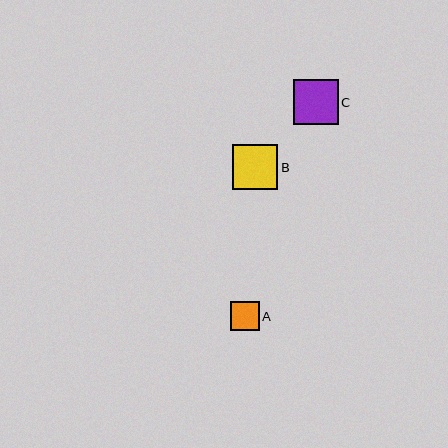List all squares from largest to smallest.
From largest to smallest: B, C, A.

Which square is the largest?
Square B is the largest with a size of approximately 45 pixels.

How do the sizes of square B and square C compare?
Square B and square C are approximately the same size.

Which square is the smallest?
Square A is the smallest with a size of approximately 29 pixels.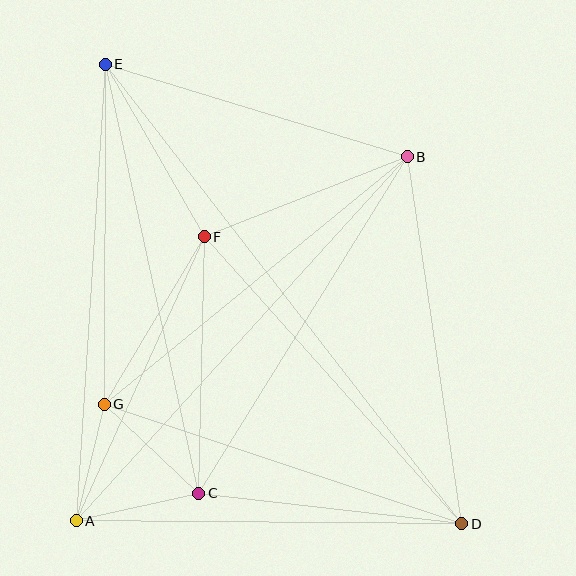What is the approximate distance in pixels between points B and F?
The distance between B and F is approximately 218 pixels.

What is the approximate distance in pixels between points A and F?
The distance between A and F is approximately 311 pixels.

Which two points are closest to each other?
Points A and G are closest to each other.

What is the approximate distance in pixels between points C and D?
The distance between C and D is approximately 264 pixels.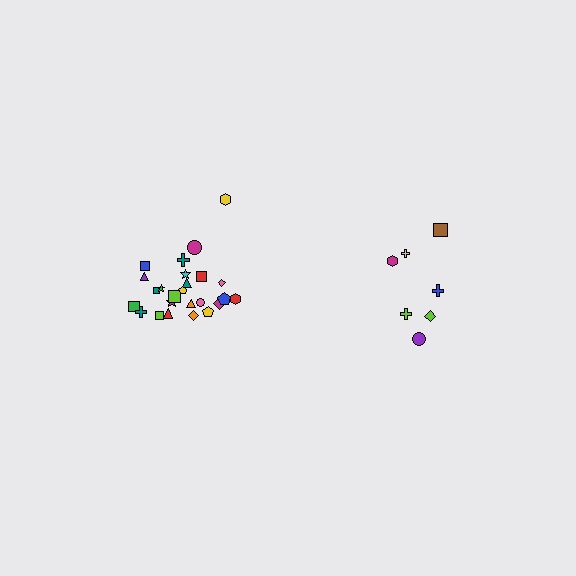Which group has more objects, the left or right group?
The left group.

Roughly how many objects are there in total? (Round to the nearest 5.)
Roughly 30 objects in total.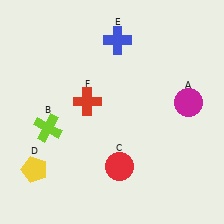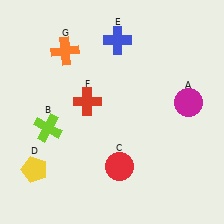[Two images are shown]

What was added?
An orange cross (G) was added in Image 2.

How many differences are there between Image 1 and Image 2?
There is 1 difference between the two images.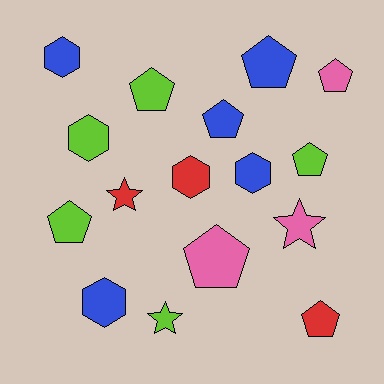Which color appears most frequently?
Blue, with 5 objects.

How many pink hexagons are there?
There are no pink hexagons.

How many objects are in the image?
There are 16 objects.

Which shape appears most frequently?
Pentagon, with 8 objects.